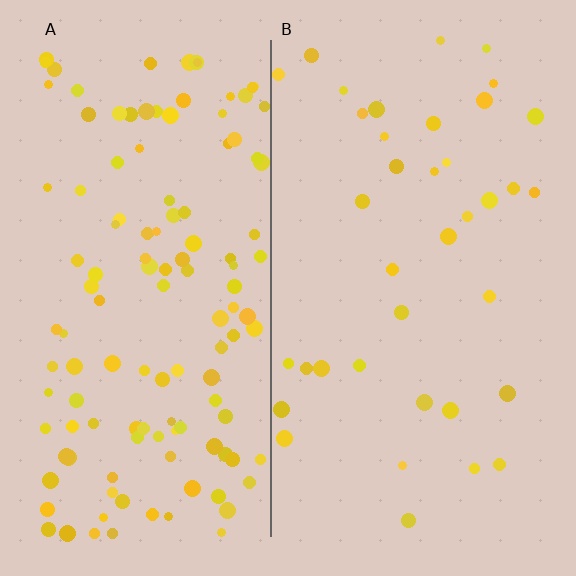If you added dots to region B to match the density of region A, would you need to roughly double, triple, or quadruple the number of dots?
Approximately triple.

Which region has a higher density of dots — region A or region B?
A (the left).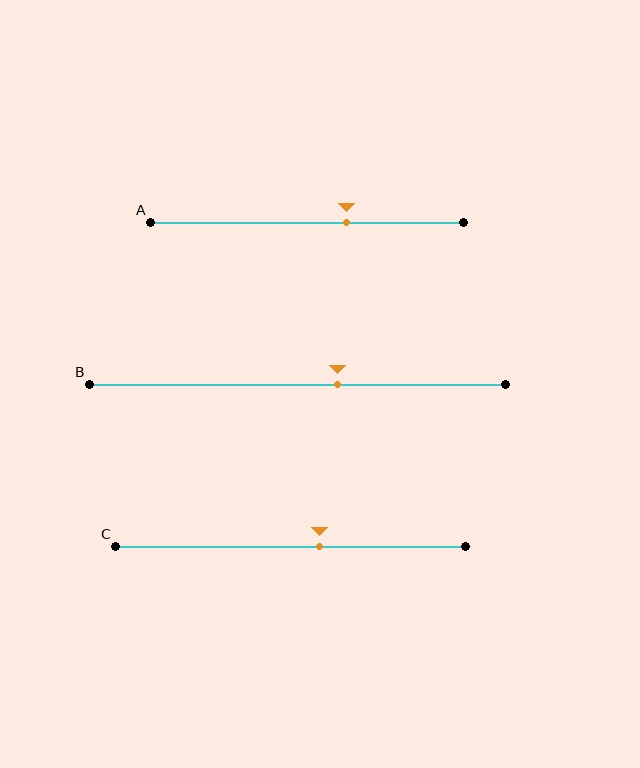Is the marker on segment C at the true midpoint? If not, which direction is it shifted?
No, the marker on segment C is shifted to the right by about 8% of the segment length.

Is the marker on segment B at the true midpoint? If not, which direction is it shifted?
No, the marker on segment B is shifted to the right by about 10% of the segment length.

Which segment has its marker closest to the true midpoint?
Segment C has its marker closest to the true midpoint.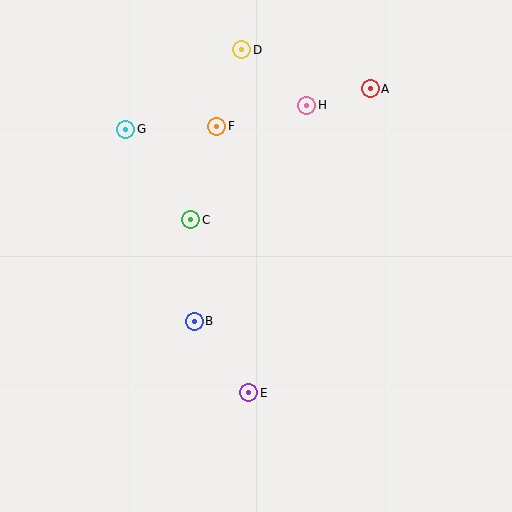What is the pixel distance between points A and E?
The distance between A and E is 327 pixels.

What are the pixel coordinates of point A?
Point A is at (370, 89).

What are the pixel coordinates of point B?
Point B is at (194, 321).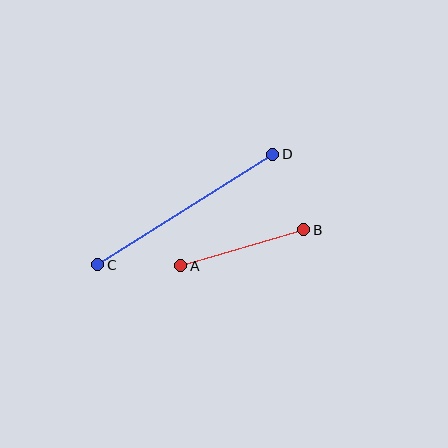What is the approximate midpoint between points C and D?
The midpoint is at approximately (185, 209) pixels.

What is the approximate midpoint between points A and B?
The midpoint is at approximately (242, 248) pixels.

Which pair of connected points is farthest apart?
Points C and D are farthest apart.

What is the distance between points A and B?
The distance is approximately 128 pixels.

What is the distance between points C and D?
The distance is approximately 207 pixels.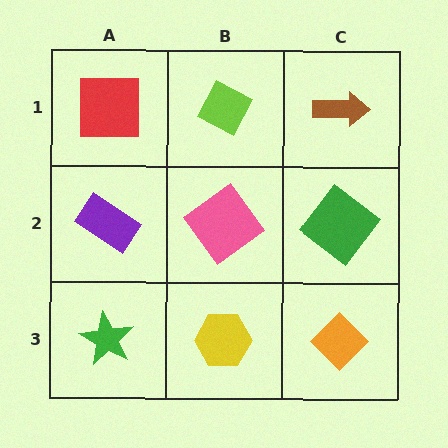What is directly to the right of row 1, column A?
A lime diamond.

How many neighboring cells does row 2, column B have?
4.